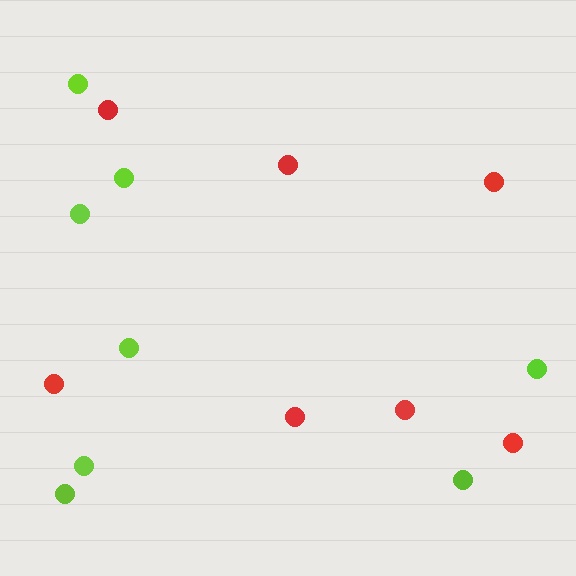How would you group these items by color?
There are 2 groups: one group of red circles (7) and one group of lime circles (8).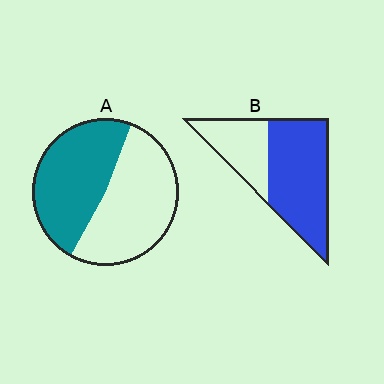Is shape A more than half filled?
Roughly half.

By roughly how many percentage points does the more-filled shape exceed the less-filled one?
By roughly 20 percentage points (B over A).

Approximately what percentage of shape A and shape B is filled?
A is approximately 50% and B is approximately 65%.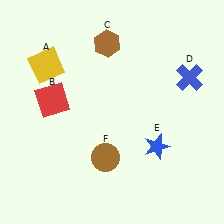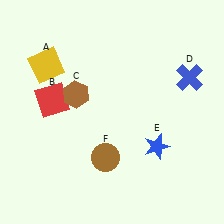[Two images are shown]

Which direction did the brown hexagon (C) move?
The brown hexagon (C) moved down.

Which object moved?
The brown hexagon (C) moved down.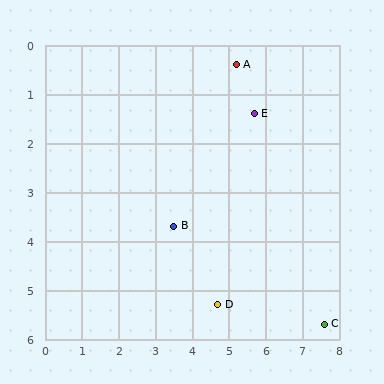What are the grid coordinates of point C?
Point C is at approximately (7.6, 5.7).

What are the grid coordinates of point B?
Point B is at approximately (3.5, 3.7).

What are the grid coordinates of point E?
Point E is at approximately (5.7, 1.4).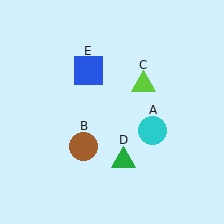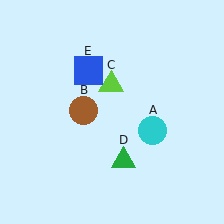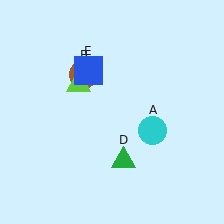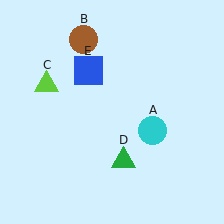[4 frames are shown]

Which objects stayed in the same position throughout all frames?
Cyan circle (object A) and green triangle (object D) and blue square (object E) remained stationary.